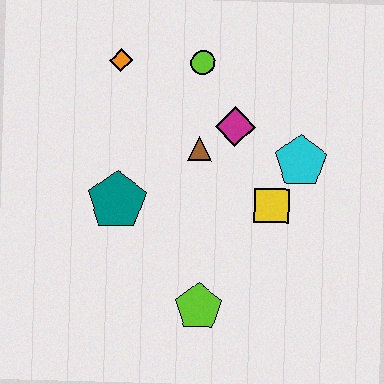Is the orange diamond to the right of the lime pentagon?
No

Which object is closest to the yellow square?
The cyan pentagon is closest to the yellow square.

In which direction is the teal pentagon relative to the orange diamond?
The teal pentagon is below the orange diamond.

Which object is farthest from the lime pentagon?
The orange diamond is farthest from the lime pentagon.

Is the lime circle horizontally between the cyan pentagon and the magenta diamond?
No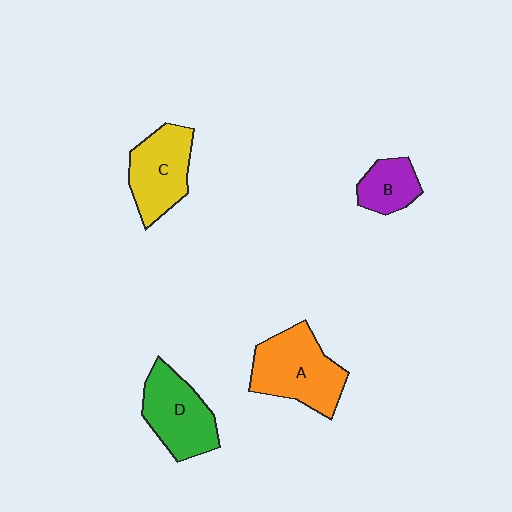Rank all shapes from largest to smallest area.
From largest to smallest: A (orange), D (green), C (yellow), B (purple).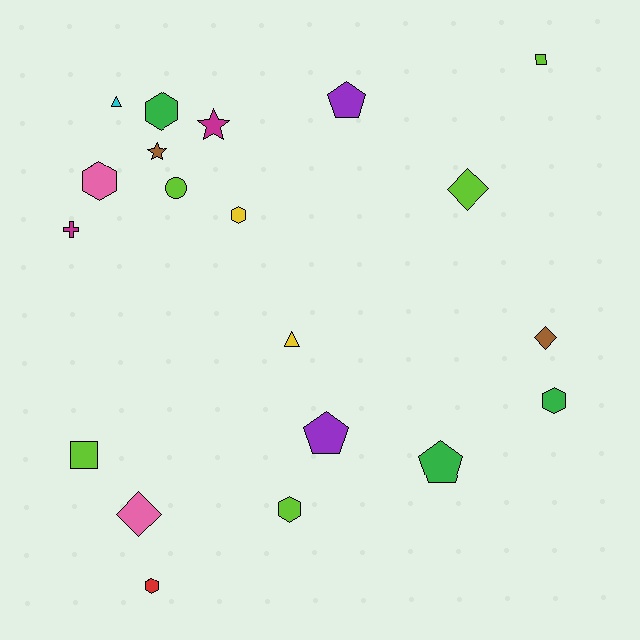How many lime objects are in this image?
There are 5 lime objects.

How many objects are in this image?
There are 20 objects.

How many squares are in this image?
There are 2 squares.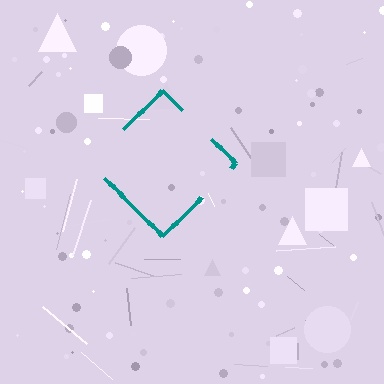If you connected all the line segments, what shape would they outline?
They would outline a diamond.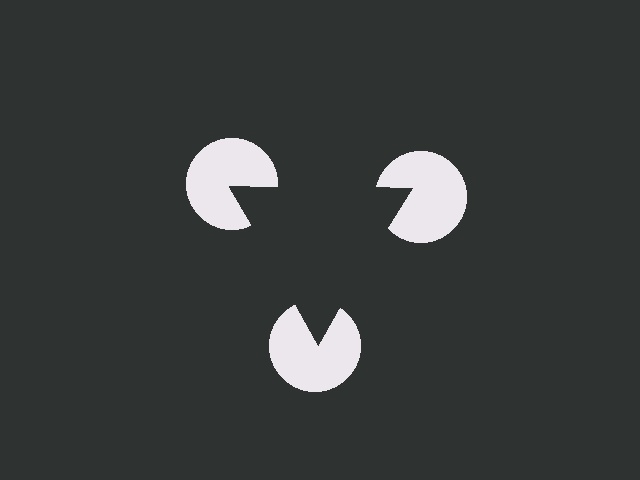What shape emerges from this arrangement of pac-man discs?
An illusory triangle — its edges are inferred from the aligned wedge cuts in the pac-man discs, not physically drawn.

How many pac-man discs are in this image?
There are 3 — one at each vertex of the illusory triangle.